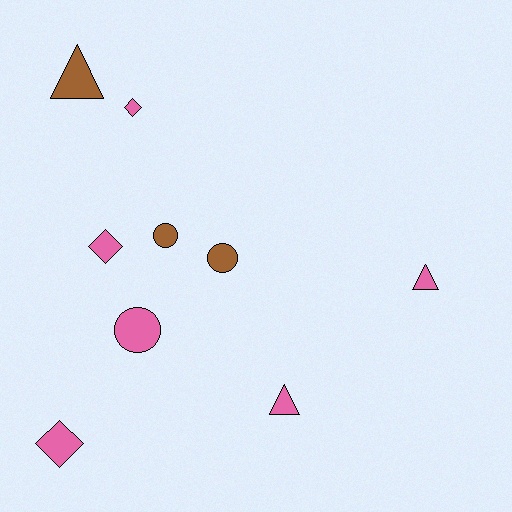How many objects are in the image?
There are 9 objects.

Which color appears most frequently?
Pink, with 6 objects.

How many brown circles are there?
There are 2 brown circles.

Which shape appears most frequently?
Circle, with 3 objects.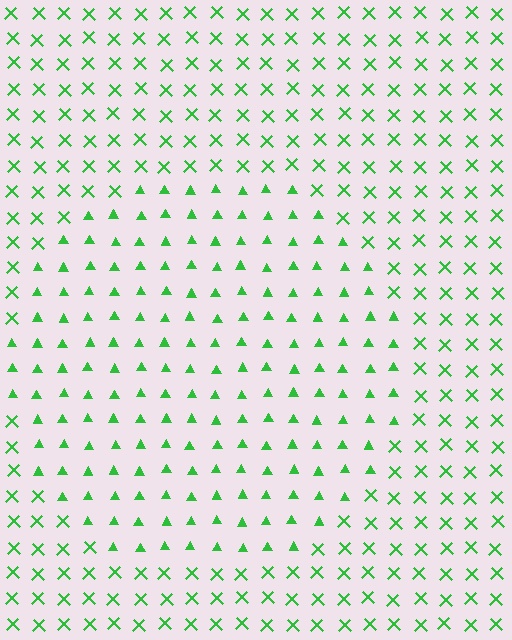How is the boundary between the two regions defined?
The boundary is defined by a change in element shape: triangles inside vs. X marks outside. All elements share the same color and spacing.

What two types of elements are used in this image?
The image uses triangles inside the circle region and X marks outside it.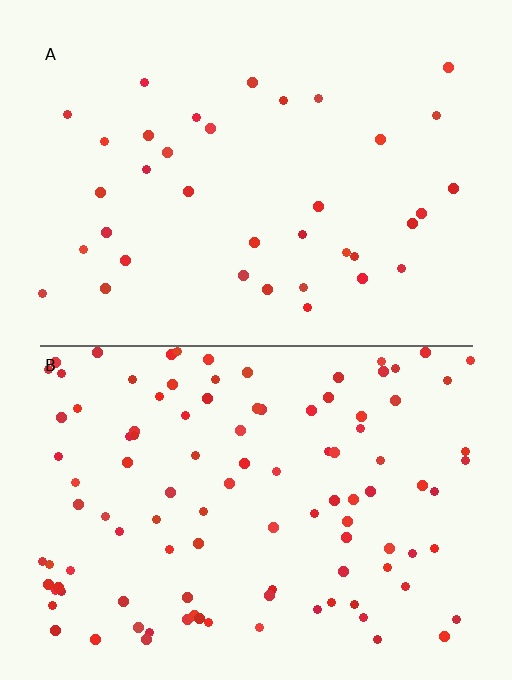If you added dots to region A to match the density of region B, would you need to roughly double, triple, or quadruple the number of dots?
Approximately triple.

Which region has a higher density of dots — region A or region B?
B (the bottom).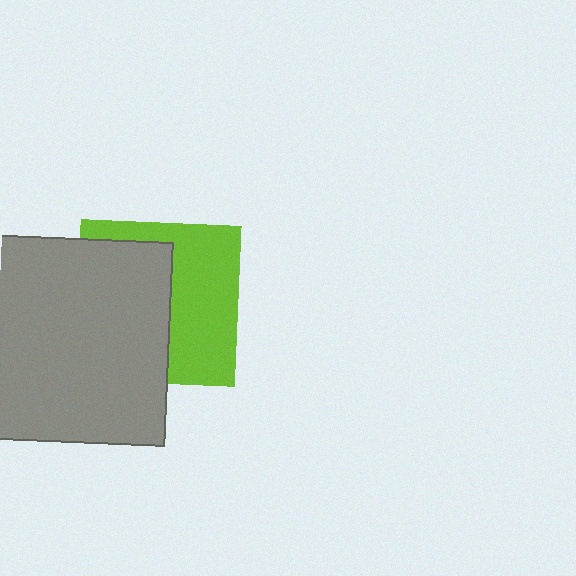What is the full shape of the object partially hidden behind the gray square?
The partially hidden object is a lime square.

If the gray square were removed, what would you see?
You would see the complete lime square.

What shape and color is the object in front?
The object in front is a gray square.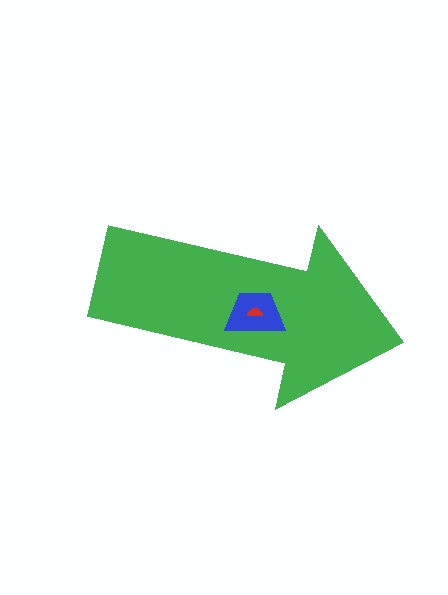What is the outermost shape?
The green arrow.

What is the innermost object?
The red semicircle.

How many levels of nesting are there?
3.